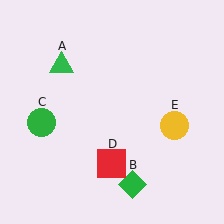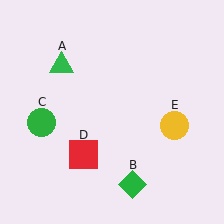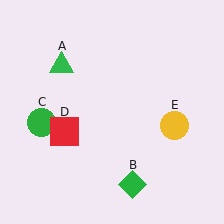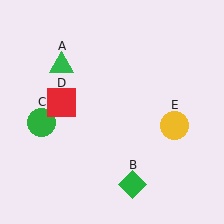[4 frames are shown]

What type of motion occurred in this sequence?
The red square (object D) rotated clockwise around the center of the scene.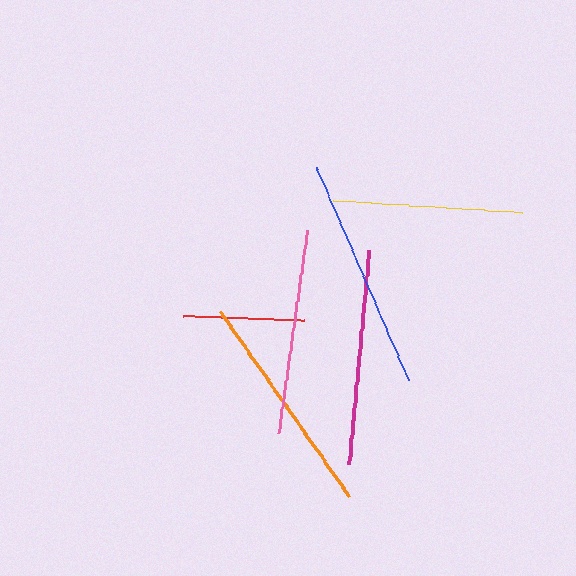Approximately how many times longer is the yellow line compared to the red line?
The yellow line is approximately 1.5 times the length of the red line.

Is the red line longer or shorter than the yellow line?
The yellow line is longer than the red line.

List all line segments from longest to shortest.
From longest to shortest: blue, orange, magenta, pink, yellow, red.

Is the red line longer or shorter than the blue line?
The blue line is longer than the red line.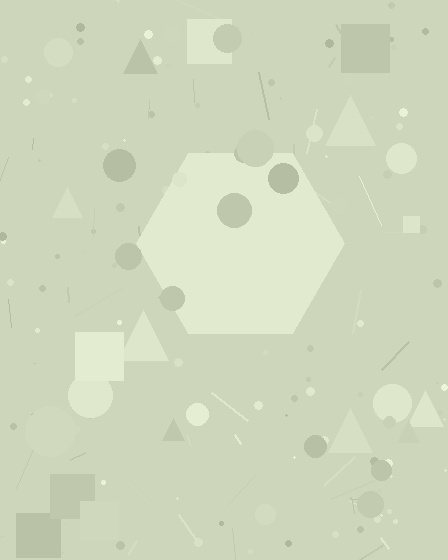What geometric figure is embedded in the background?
A hexagon is embedded in the background.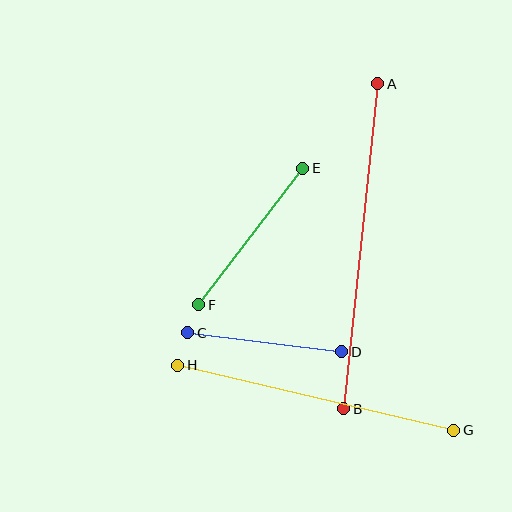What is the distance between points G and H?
The distance is approximately 284 pixels.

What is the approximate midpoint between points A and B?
The midpoint is at approximately (361, 246) pixels.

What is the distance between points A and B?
The distance is approximately 327 pixels.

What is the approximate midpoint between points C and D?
The midpoint is at approximately (265, 342) pixels.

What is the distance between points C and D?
The distance is approximately 155 pixels.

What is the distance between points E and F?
The distance is approximately 172 pixels.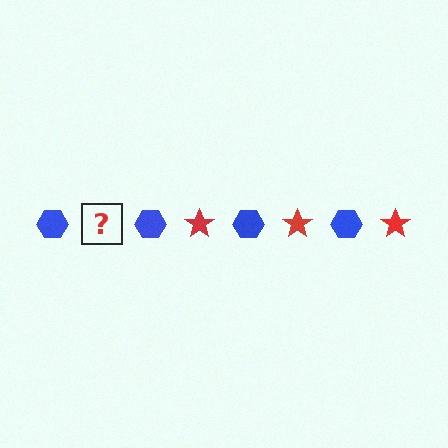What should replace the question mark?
The question mark should be replaced with a red star.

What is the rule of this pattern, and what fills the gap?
The rule is that the pattern alternates between blue hexagon and red star. The gap should be filled with a red star.